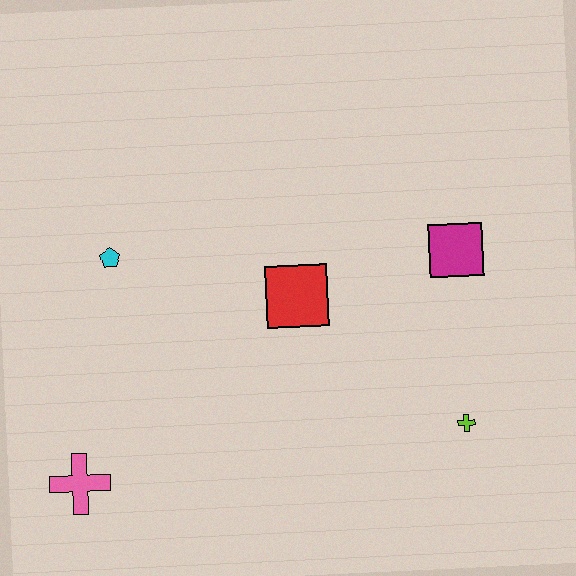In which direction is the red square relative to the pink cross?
The red square is to the right of the pink cross.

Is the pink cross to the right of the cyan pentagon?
No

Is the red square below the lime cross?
No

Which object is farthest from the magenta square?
The pink cross is farthest from the magenta square.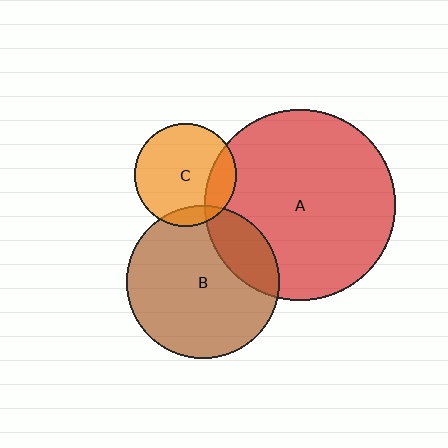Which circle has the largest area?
Circle A (red).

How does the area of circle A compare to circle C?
Approximately 3.5 times.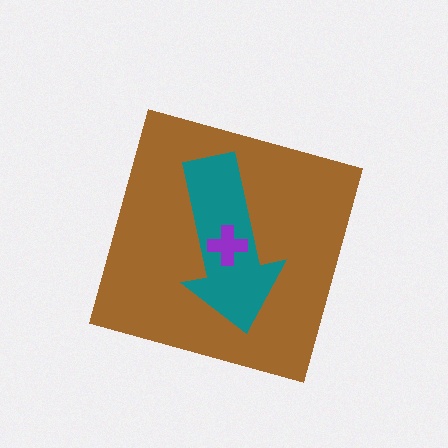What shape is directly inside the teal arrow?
The purple cross.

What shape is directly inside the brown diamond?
The teal arrow.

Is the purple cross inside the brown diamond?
Yes.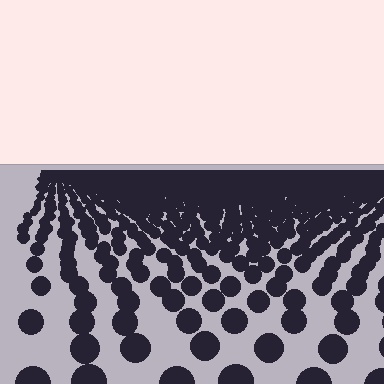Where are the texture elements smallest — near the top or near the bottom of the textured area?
Near the top.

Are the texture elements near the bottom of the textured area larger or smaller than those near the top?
Larger. Near the bottom, elements are closer to the viewer and appear at a bigger on-screen size.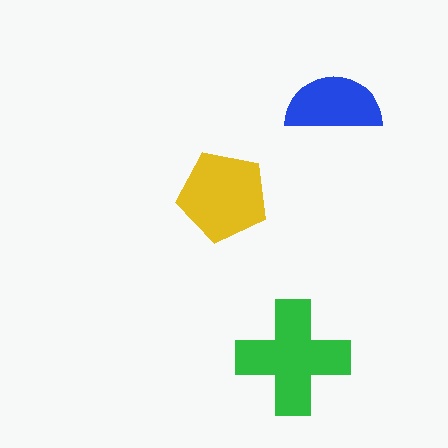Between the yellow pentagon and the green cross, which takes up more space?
The green cross.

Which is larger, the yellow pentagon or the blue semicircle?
The yellow pentagon.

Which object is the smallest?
The blue semicircle.